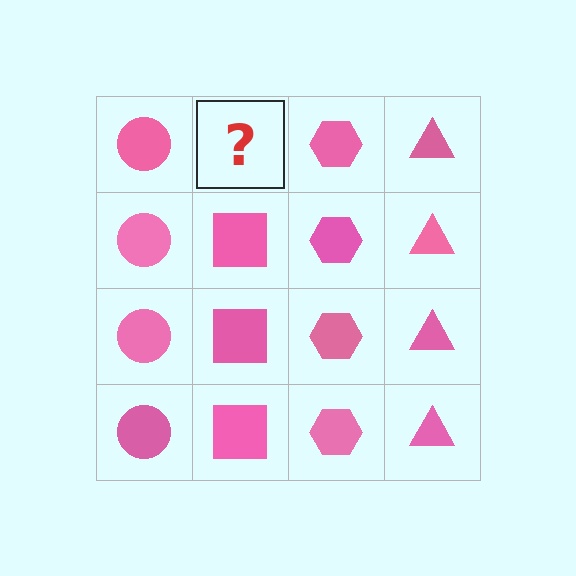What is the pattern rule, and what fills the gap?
The rule is that each column has a consistent shape. The gap should be filled with a pink square.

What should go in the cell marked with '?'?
The missing cell should contain a pink square.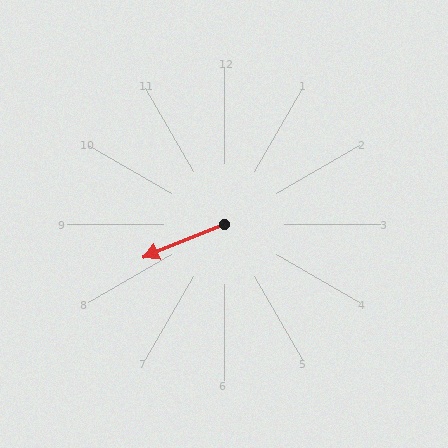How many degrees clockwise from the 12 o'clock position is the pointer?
Approximately 248 degrees.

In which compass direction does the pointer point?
West.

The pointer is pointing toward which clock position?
Roughly 8 o'clock.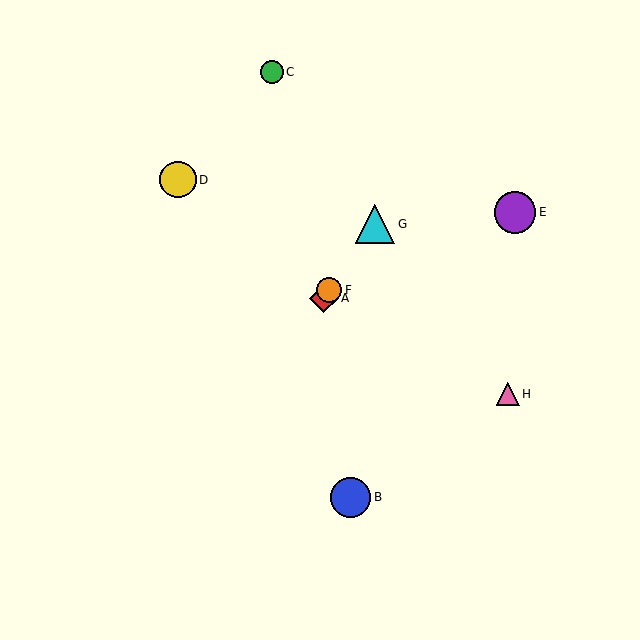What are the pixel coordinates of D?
Object D is at (178, 180).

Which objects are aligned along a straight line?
Objects A, F, G are aligned along a straight line.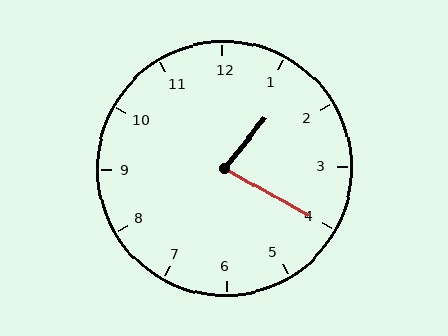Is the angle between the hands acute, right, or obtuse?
It is acute.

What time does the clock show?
1:20.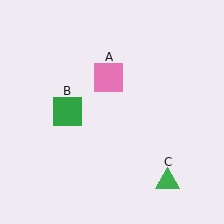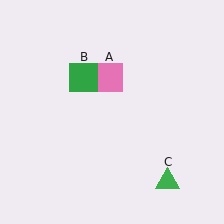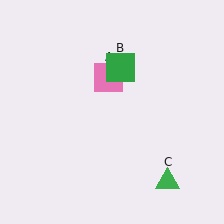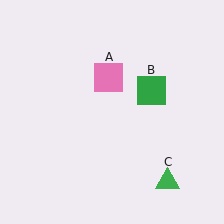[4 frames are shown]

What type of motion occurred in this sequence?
The green square (object B) rotated clockwise around the center of the scene.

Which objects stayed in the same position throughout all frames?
Pink square (object A) and green triangle (object C) remained stationary.